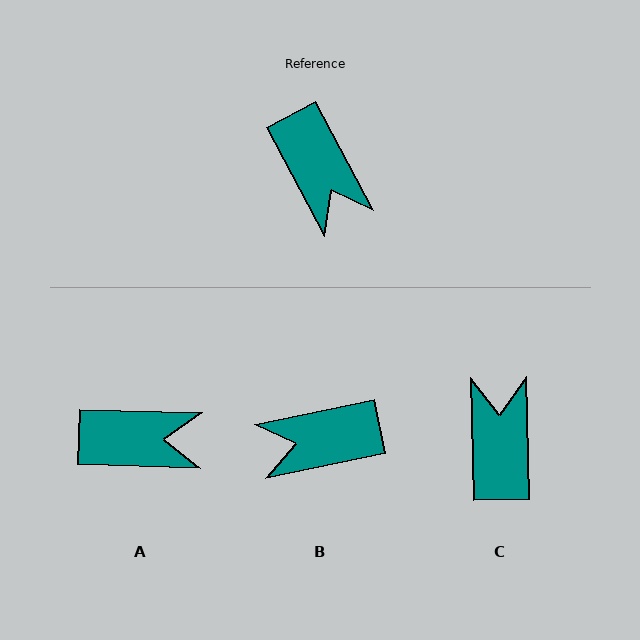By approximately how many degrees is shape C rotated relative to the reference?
Approximately 153 degrees counter-clockwise.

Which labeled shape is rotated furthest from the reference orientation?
C, about 153 degrees away.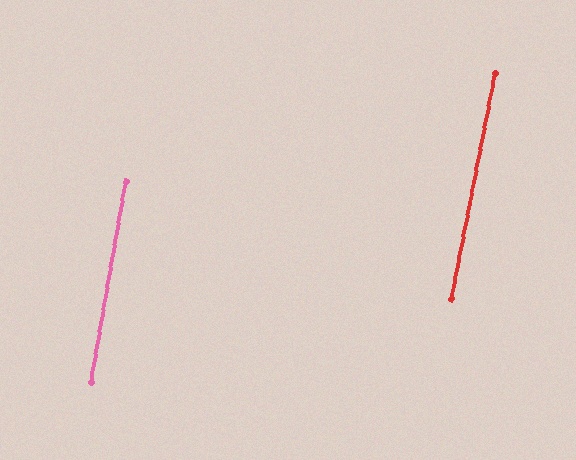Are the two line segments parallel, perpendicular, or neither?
Parallel — their directions differ by only 1.2°.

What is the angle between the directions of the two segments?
Approximately 1 degree.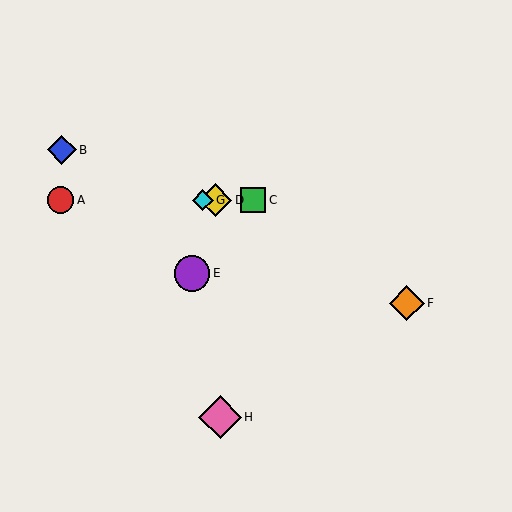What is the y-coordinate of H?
Object H is at y≈417.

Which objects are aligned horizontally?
Objects A, C, D, G are aligned horizontally.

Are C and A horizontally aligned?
Yes, both are at y≈200.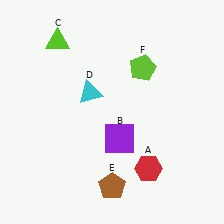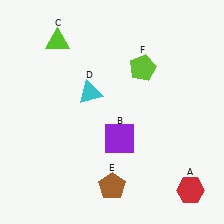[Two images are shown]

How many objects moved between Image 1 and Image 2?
1 object moved between the two images.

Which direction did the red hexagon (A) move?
The red hexagon (A) moved right.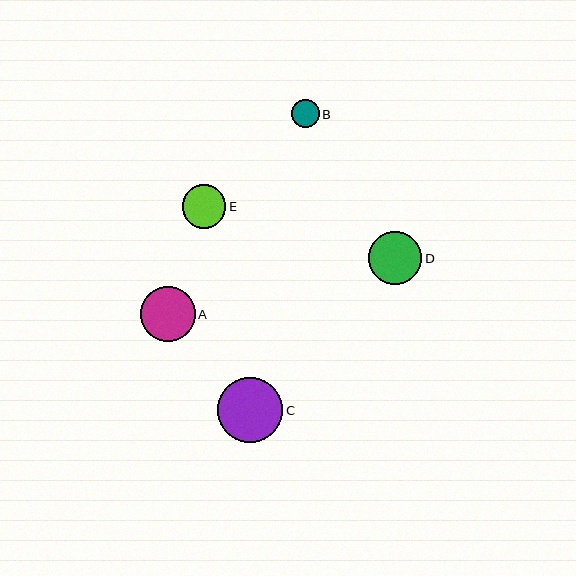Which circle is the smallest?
Circle B is the smallest with a size of approximately 28 pixels.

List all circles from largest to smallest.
From largest to smallest: C, A, D, E, B.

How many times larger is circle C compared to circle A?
Circle C is approximately 1.2 times the size of circle A.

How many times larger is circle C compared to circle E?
Circle C is approximately 1.5 times the size of circle E.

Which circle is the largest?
Circle C is the largest with a size of approximately 65 pixels.